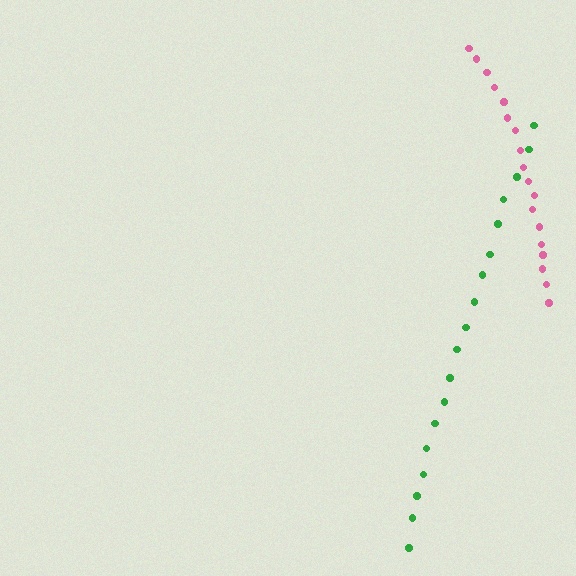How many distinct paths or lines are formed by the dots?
There are 2 distinct paths.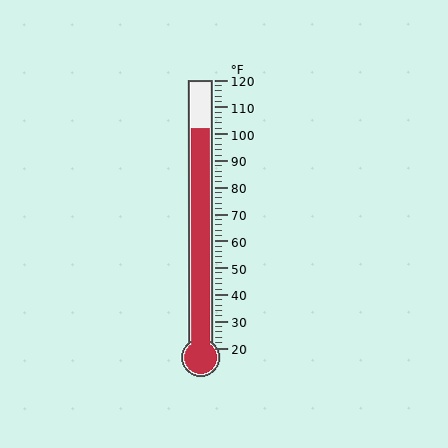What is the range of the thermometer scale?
The thermometer scale ranges from 20°F to 120°F.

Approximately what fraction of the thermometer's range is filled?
The thermometer is filled to approximately 80% of its range.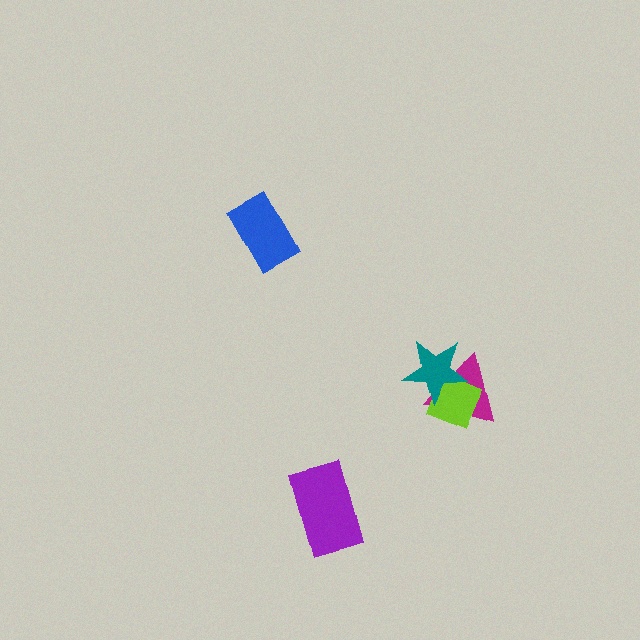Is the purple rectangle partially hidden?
No, no other shape covers it.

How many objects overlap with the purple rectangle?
0 objects overlap with the purple rectangle.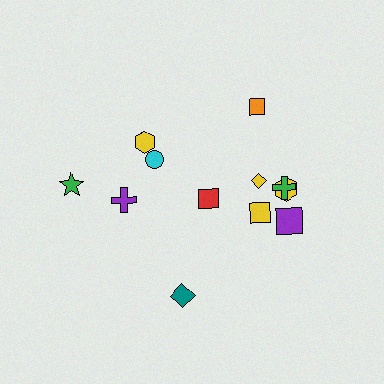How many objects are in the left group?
There are 5 objects.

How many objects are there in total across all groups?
There are 12 objects.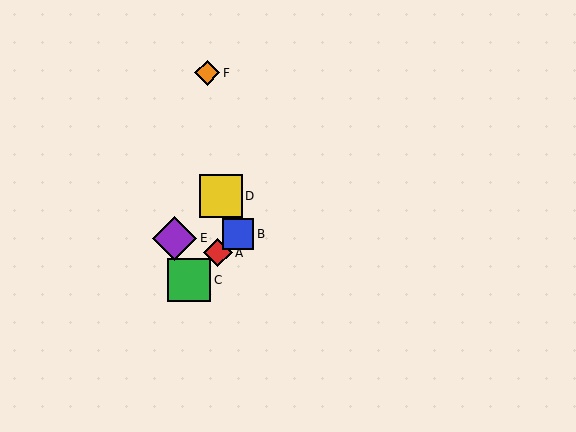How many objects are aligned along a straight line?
3 objects (A, B, C) are aligned along a straight line.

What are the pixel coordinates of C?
Object C is at (189, 280).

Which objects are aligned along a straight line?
Objects A, B, C are aligned along a straight line.